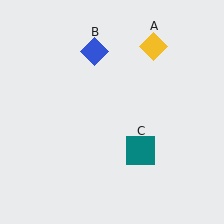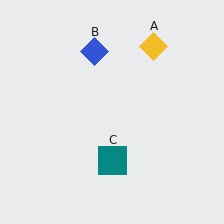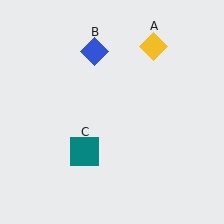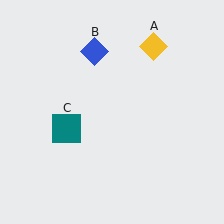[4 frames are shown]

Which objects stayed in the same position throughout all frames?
Yellow diamond (object A) and blue diamond (object B) remained stationary.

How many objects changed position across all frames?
1 object changed position: teal square (object C).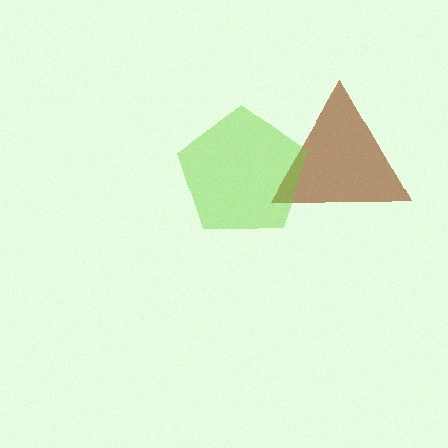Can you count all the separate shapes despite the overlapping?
Yes, there are 2 separate shapes.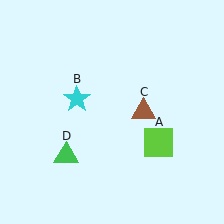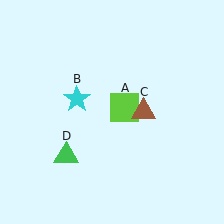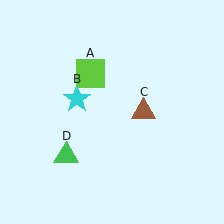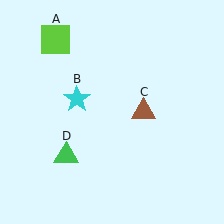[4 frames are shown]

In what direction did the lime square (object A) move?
The lime square (object A) moved up and to the left.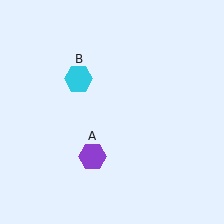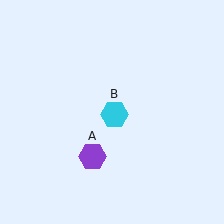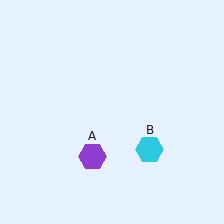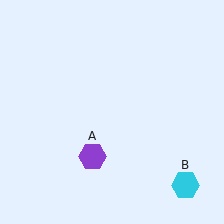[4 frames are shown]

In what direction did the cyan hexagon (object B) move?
The cyan hexagon (object B) moved down and to the right.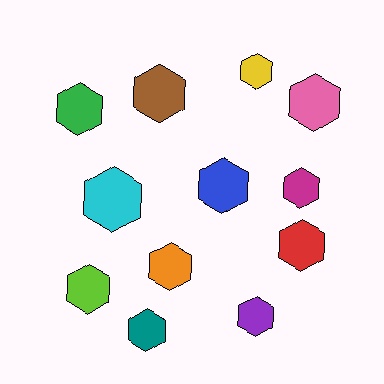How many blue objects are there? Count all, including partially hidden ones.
There is 1 blue object.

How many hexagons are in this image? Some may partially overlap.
There are 12 hexagons.